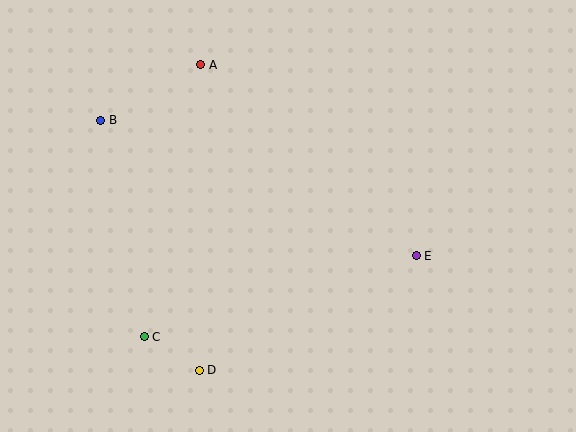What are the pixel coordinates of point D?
Point D is at (199, 370).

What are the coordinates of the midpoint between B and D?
The midpoint between B and D is at (150, 245).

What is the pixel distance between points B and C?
The distance between B and C is 221 pixels.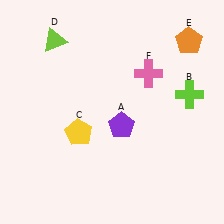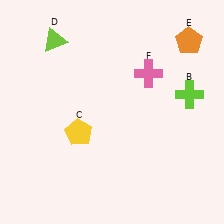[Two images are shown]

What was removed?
The purple pentagon (A) was removed in Image 2.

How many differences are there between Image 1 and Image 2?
There is 1 difference between the two images.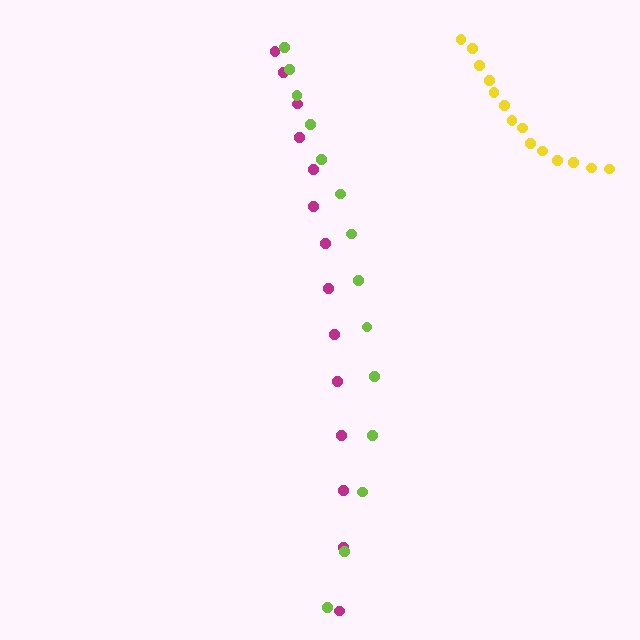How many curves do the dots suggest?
There are 3 distinct paths.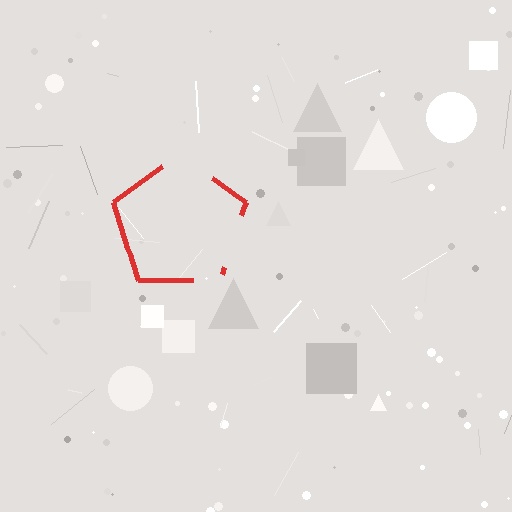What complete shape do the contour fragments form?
The contour fragments form a pentagon.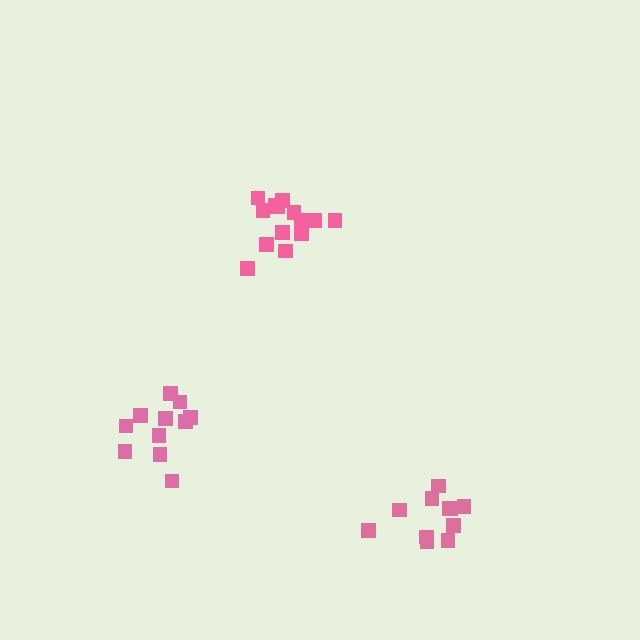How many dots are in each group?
Group 1: 15 dots, Group 2: 11 dots, Group 3: 11 dots (37 total).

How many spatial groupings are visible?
There are 3 spatial groupings.